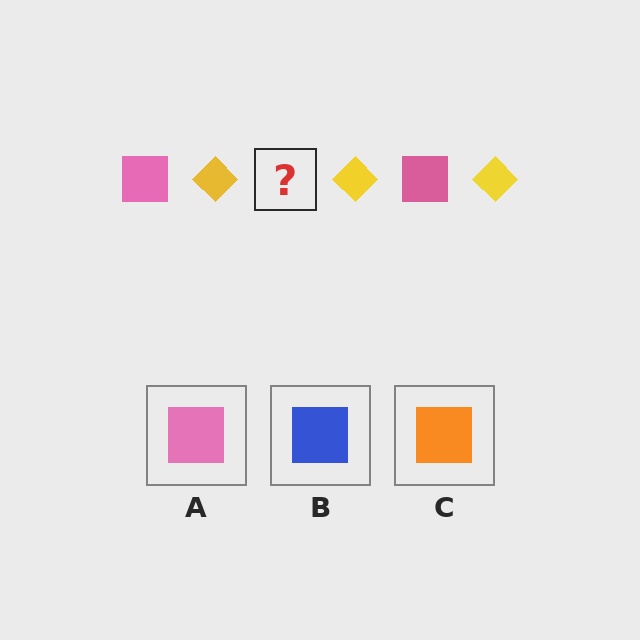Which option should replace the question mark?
Option A.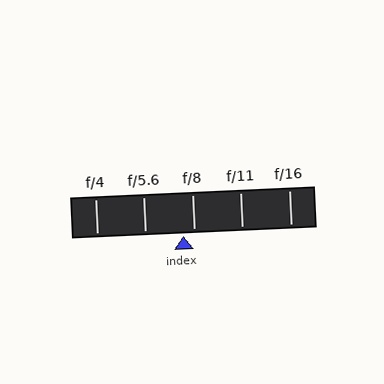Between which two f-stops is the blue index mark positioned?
The index mark is between f/5.6 and f/8.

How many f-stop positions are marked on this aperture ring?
There are 5 f-stop positions marked.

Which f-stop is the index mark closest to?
The index mark is closest to f/8.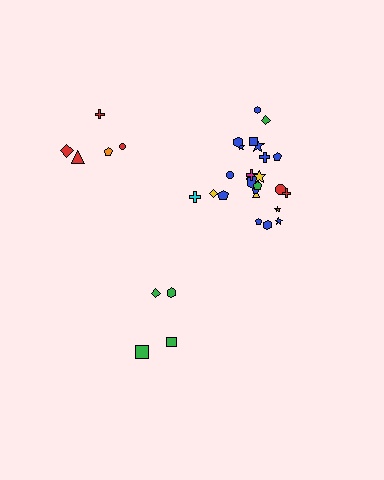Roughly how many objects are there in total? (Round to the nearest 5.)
Roughly 35 objects in total.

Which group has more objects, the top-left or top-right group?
The top-right group.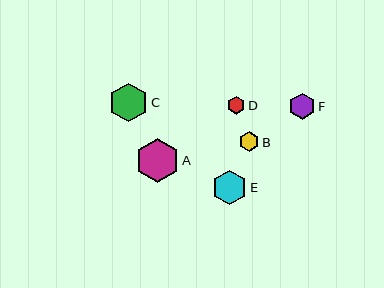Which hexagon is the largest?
Hexagon A is the largest with a size of approximately 44 pixels.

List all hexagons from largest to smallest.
From largest to smallest: A, C, E, F, B, D.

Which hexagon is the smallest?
Hexagon D is the smallest with a size of approximately 18 pixels.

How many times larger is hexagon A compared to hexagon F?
Hexagon A is approximately 1.7 times the size of hexagon F.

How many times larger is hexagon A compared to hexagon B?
Hexagon A is approximately 2.2 times the size of hexagon B.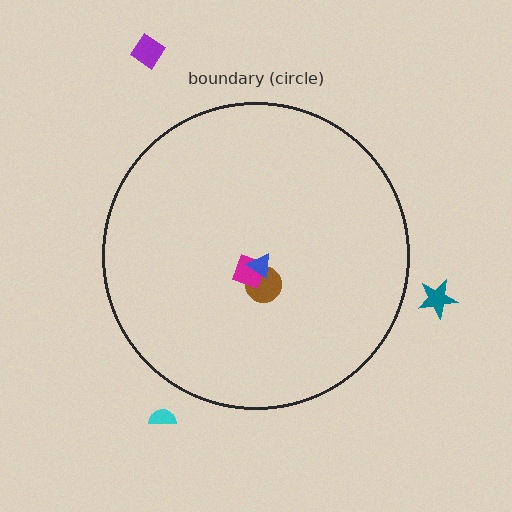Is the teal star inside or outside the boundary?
Outside.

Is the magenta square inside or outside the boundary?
Inside.